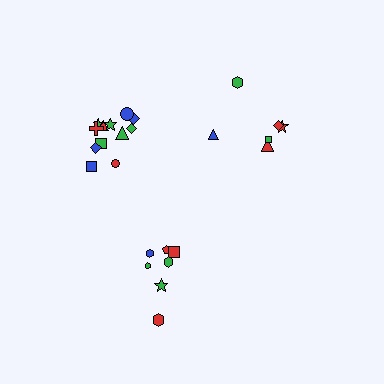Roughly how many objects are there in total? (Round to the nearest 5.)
Roughly 25 objects in total.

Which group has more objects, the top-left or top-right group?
The top-left group.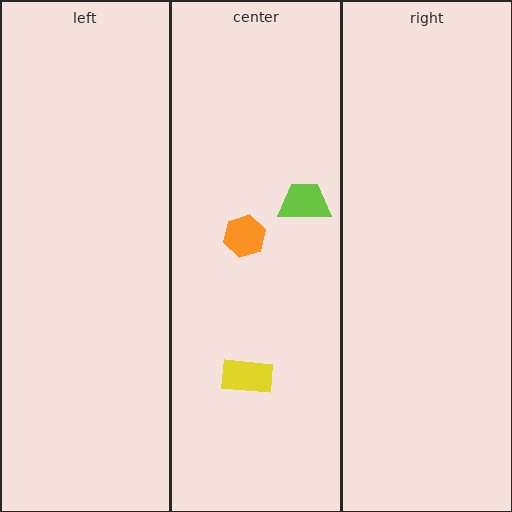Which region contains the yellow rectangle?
The center region.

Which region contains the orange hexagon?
The center region.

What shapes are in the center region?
The lime trapezoid, the yellow rectangle, the orange hexagon.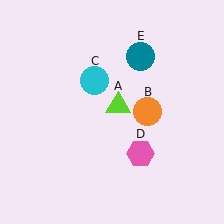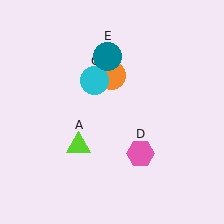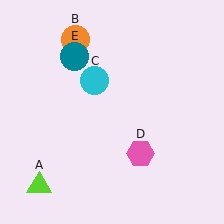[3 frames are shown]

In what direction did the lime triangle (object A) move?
The lime triangle (object A) moved down and to the left.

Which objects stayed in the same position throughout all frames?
Cyan circle (object C) and pink hexagon (object D) remained stationary.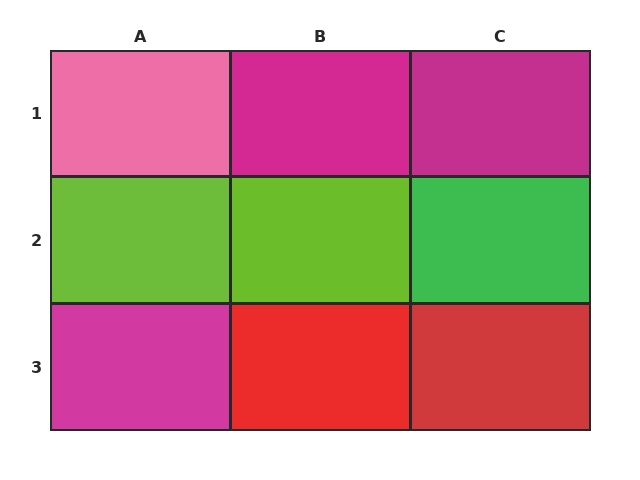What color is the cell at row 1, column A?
Pink.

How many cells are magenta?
3 cells are magenta.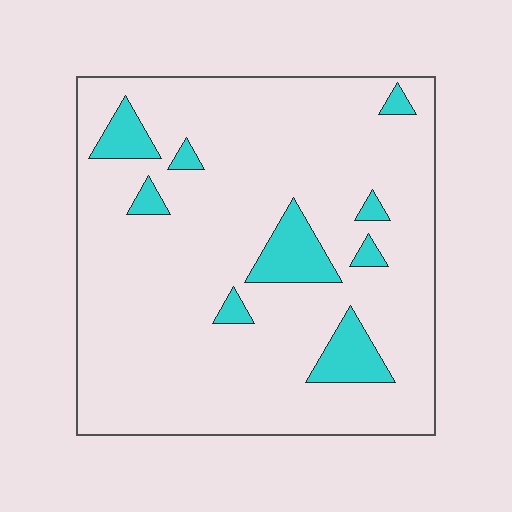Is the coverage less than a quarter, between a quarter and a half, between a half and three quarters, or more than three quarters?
Less than a quarter.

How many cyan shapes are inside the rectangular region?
9.